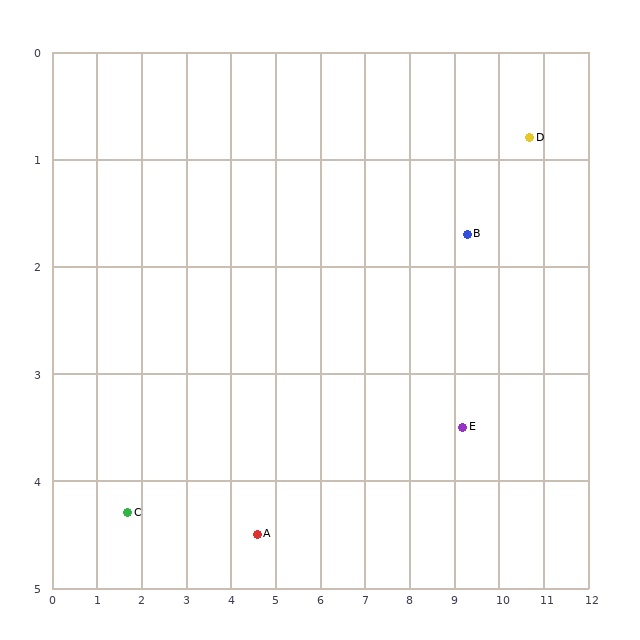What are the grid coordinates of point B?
Point B is at approximately (9.3, 1.7).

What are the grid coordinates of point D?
Point D is at approximately (10.7, 0.8).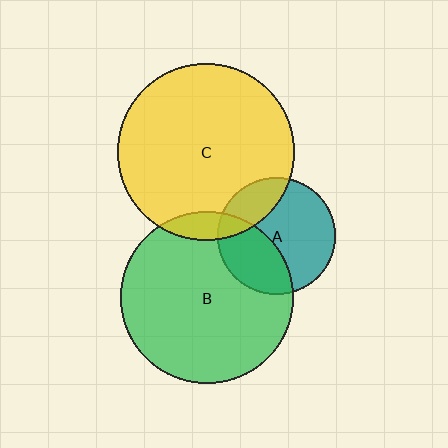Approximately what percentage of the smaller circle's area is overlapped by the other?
Approximately 35%.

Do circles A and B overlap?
Yes.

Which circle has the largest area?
Circle C (yellow).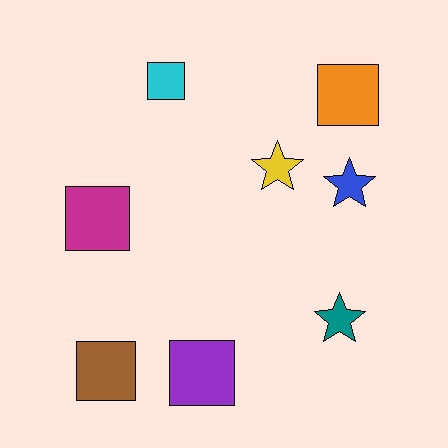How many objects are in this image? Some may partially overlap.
There are 8 objects.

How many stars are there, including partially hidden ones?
There are 3 stars.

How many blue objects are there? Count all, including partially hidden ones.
There is 1 blue object.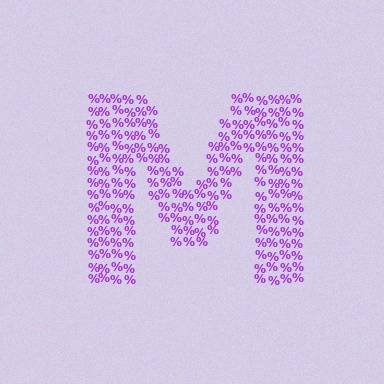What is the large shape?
The large shape is the letter M.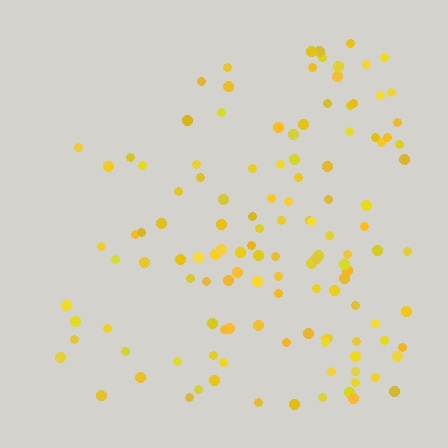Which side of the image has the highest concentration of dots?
The right.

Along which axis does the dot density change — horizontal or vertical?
Horizontal.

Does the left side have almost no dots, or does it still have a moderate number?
Still a moderate number, just noticeably fewer than the right.